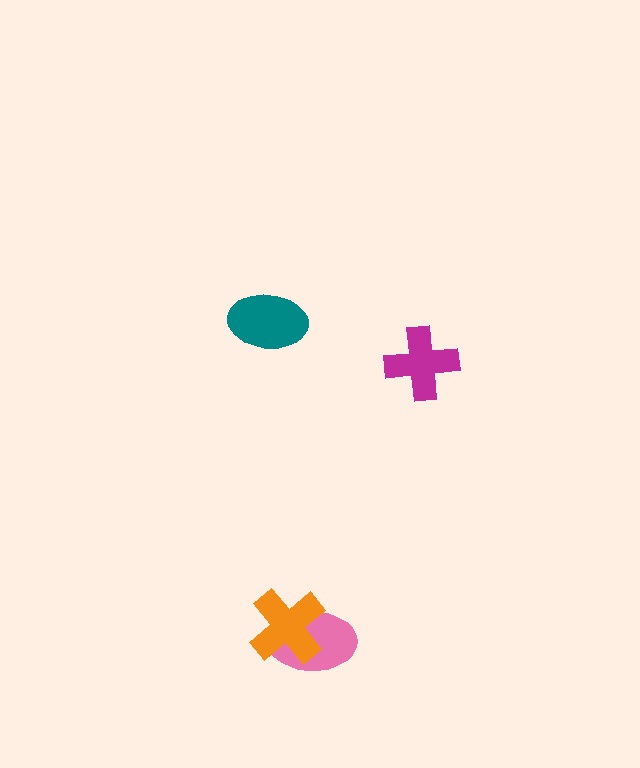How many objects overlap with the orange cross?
1 object overlaps with the orange cross.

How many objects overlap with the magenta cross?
0 objects overlap with the magenta cross.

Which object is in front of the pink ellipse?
The orange cross is in front of the pink ellipse.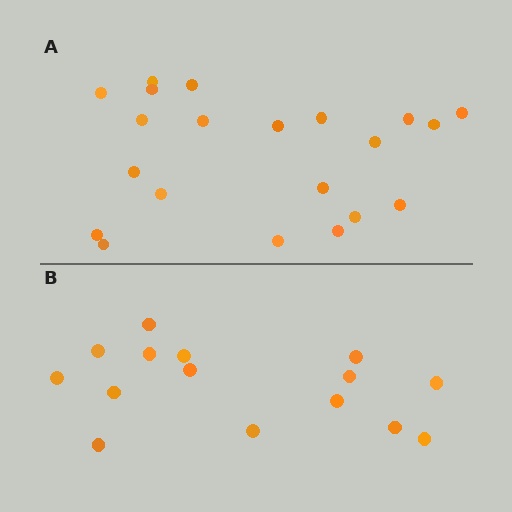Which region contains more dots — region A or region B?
Region A (the top region) has more dots.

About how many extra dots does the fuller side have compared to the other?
Region A has about 6 more dots than region B.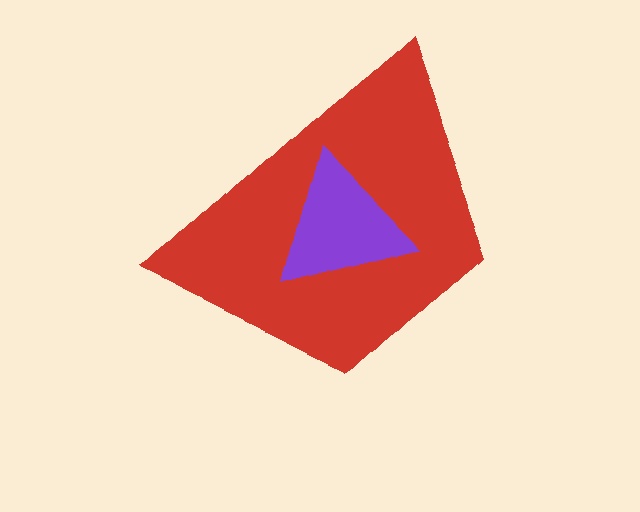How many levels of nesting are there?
2.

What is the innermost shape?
The purple triangle.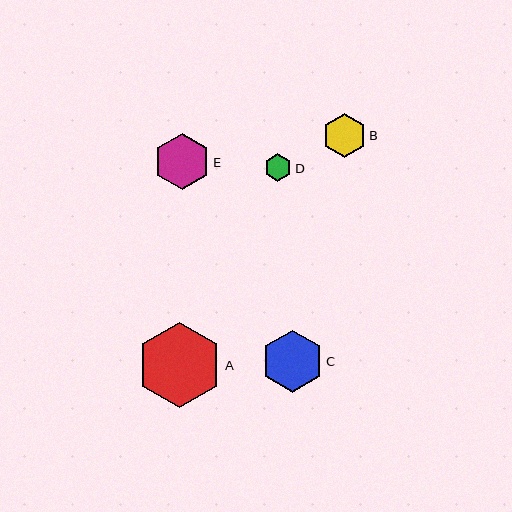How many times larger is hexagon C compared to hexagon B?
Hexagon C is approximately 1.4 times the size of hexagon B.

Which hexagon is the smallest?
Hexagon D is the smallest with a size of approximately 27 pixels.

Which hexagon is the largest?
Hexagon A is the largest with a size of approximately 85 pixels.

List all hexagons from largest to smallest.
From largest to smallest: A, C, E, B, D.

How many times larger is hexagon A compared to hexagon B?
Hexagon A is approximately 2.0 times the size of hexagon B.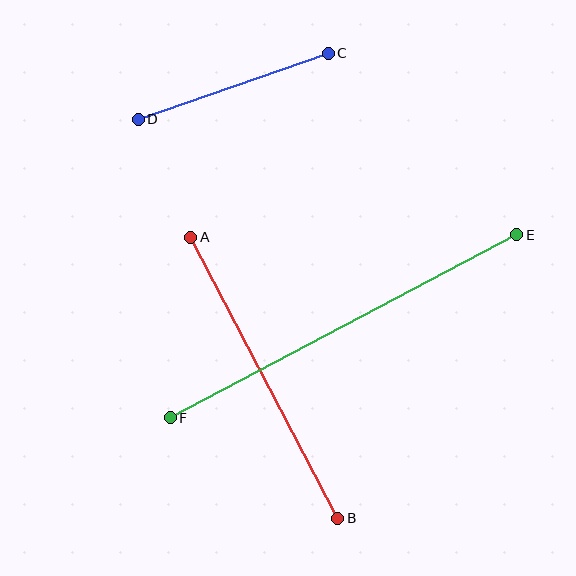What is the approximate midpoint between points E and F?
The midpoint is at approximately (344, 326) pixels.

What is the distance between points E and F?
The distance is approximately 392 pixels.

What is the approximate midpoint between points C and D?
The midpoint is at approximately (233, 86) pixels.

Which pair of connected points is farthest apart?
Points E and F are farthest apart.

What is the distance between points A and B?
The distance is approximately 317 pixels.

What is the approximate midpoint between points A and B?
The midpoint is at approximately (264, 378) pixels.